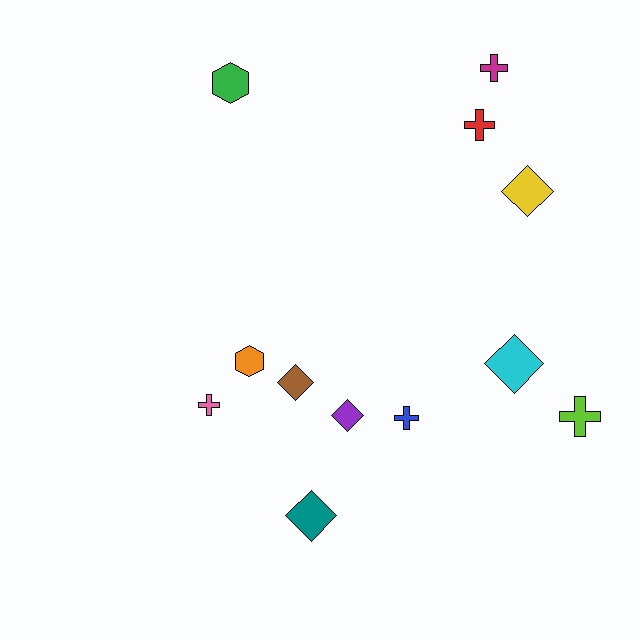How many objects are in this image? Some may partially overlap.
There are 12 objects.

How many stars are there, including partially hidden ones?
There are no stars.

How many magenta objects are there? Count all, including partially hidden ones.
There is 1 magenta object.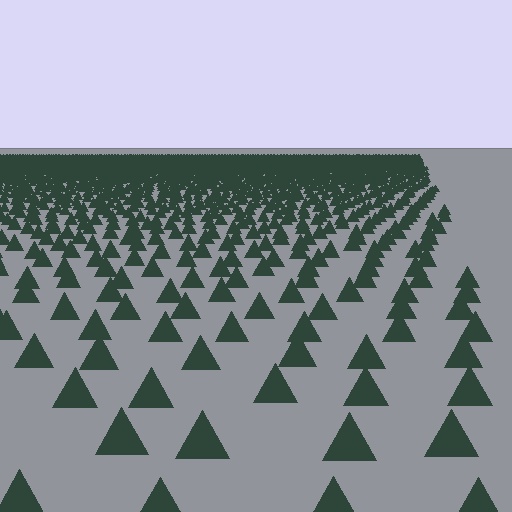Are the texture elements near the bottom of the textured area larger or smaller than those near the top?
Larger. Near the bottom, elements are closer to the viewer and appear at a bigger on-screen size.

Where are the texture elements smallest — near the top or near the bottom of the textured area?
Near the top.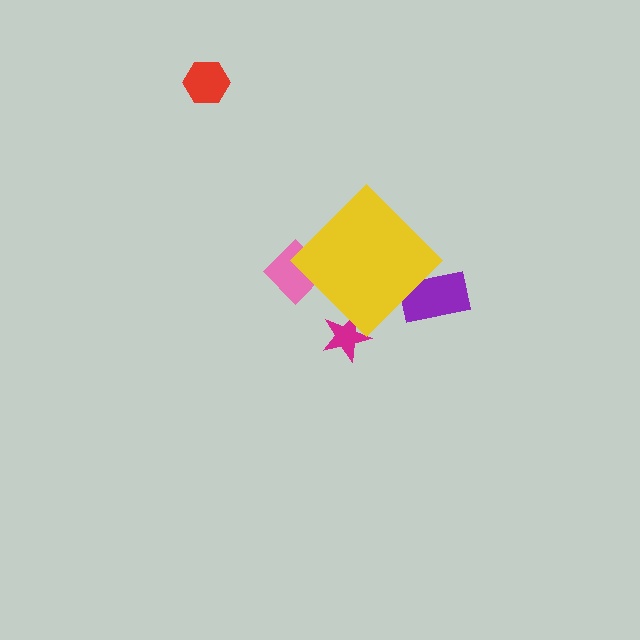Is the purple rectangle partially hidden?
Yes, the purple rectangle is partially hidden behind the yellow diamond.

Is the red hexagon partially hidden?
No, the red hexagon is fully visible.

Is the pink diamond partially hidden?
Yes, the pink diamond is partially hidden behind the yellow diamond.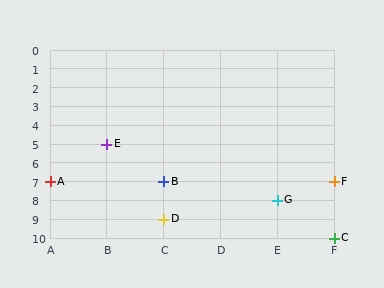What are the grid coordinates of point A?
Point A is at grid coordinates (A, 7).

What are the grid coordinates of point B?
Point B is at grid coordinates (C, 7).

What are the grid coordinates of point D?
Point D is at grid coordinates (C, 9).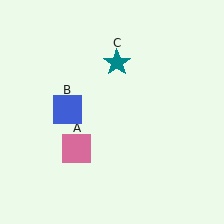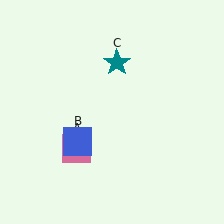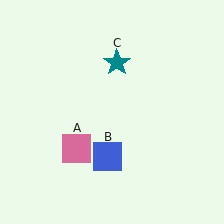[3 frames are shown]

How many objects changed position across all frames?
1 object changed position: blue square (object B).